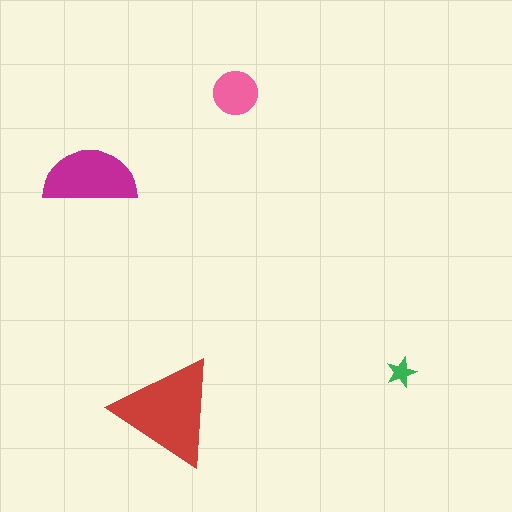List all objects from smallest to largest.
The green star, the pink circle, the magenta semicircle, the red triangle.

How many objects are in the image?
There are 4 objects in the image.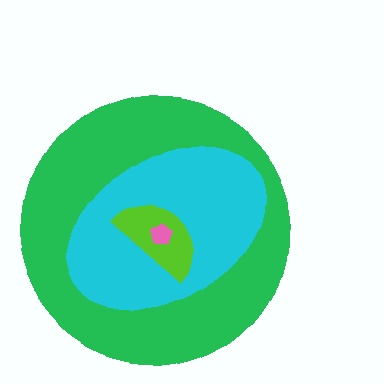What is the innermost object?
The pink pentagon.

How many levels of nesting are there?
4.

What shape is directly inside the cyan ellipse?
The lime semicircle.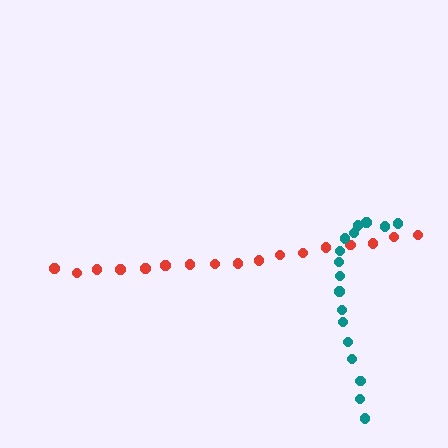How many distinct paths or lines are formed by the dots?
There are 2 distinct paths.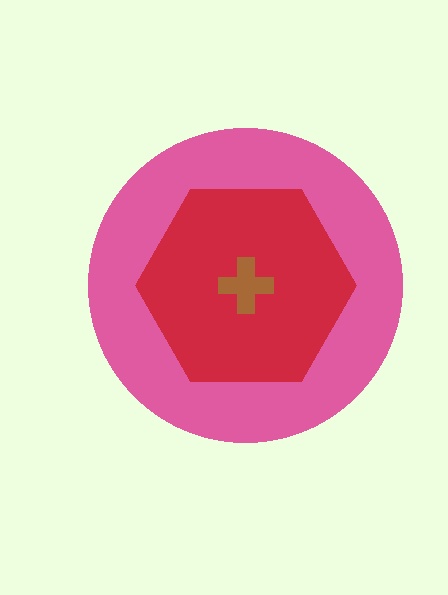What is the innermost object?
The brown cross.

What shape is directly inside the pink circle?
The red hexagon.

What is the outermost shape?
The pink circle.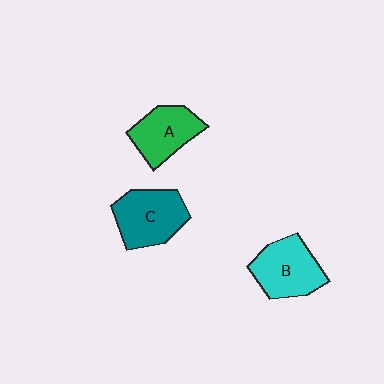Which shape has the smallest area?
Shape A (green).